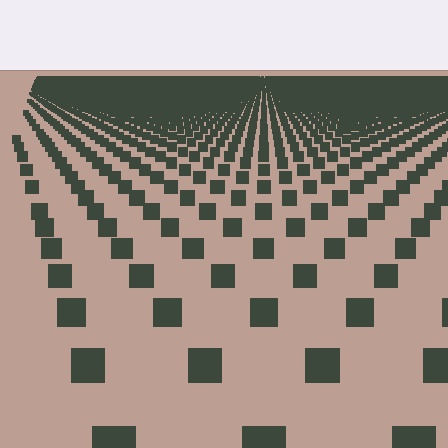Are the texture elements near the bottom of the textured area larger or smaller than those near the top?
Larger. Near the bottom, elements are closer to the viewer and appear at a bigger on-screen size.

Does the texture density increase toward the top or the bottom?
Density increases toward the top.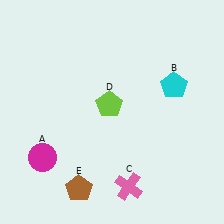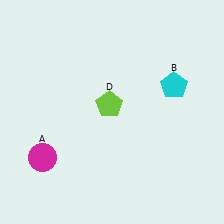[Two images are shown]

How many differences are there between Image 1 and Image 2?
There are 2 differences between the two images.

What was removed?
The pink cross (C), the brown pentagon (E) were removed in Image 2.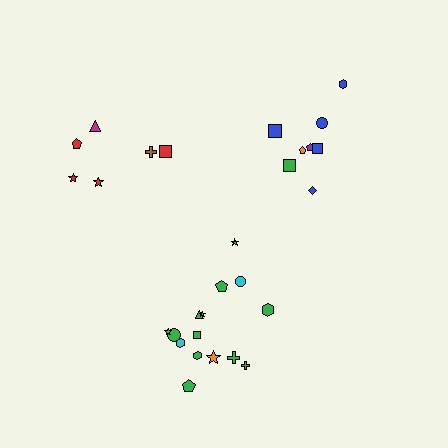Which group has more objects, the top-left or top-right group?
The top-right group.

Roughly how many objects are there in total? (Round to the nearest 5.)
Roughly 30 objects in total.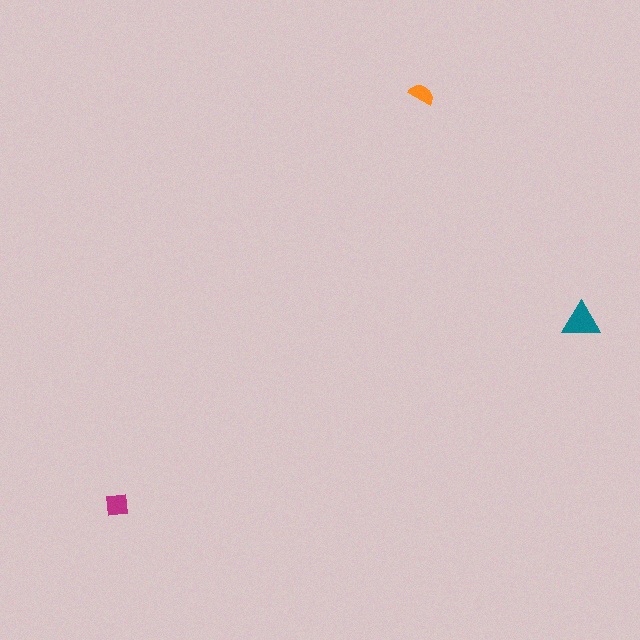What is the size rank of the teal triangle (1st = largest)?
1st.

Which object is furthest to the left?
The magenta square is leftmost.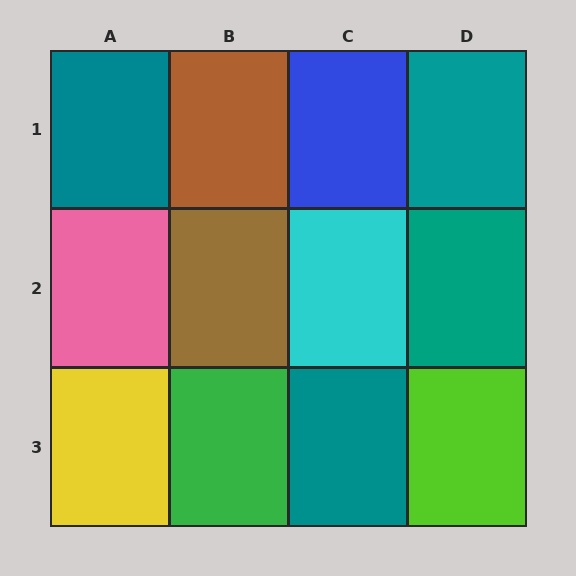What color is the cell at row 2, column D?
Teal.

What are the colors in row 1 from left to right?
Teal, brown, blue, teal.